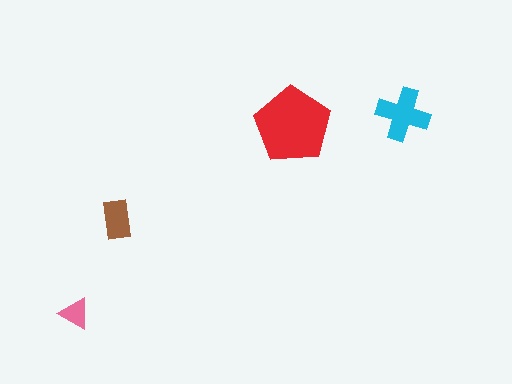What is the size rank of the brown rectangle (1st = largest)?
3rd.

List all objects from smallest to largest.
The pink triangle, the brown rectangle, the cyan cross, the red pentagon.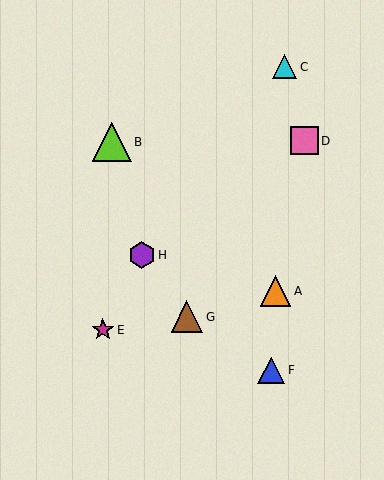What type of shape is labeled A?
Shape A is an orange triangle.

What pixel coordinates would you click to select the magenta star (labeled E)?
Click at (103, 330) to select the magenta star E.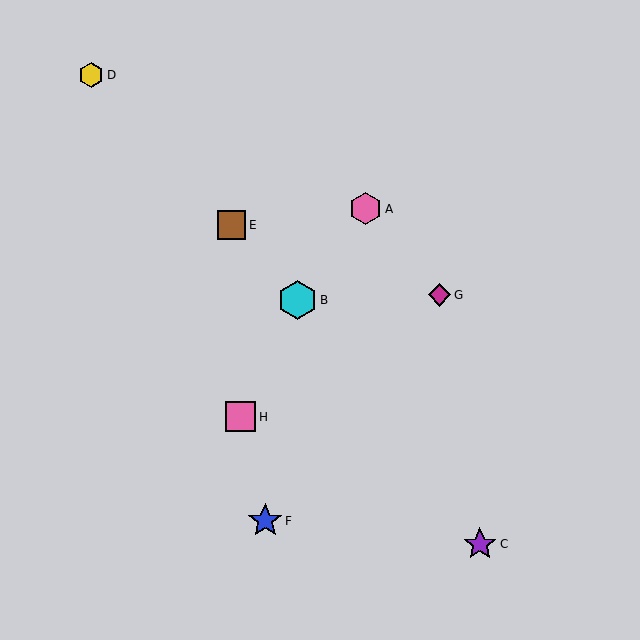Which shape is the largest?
The cyan hexagon (labeled B) is the largest.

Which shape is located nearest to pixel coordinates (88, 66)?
The yellow hexagon (labeled D) at (91, 75) is nearest to that location.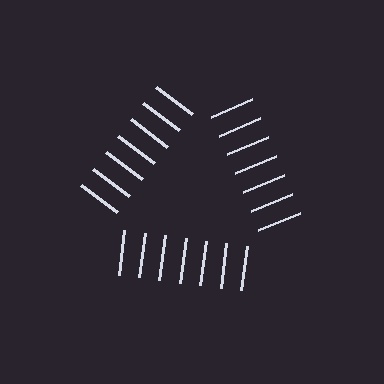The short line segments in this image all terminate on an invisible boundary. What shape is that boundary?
An illusory triangle — the line segments terminate on its edges but no continuous stroke is drawn.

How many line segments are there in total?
21 — 7 along each of the 3 edges.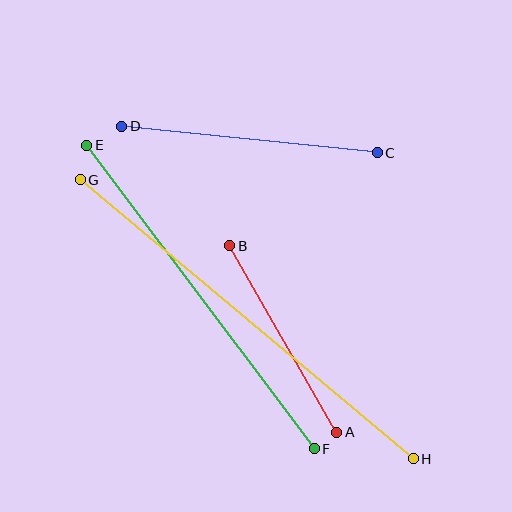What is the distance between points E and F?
The distance is approximately 379 pixels.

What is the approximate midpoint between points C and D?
The midpoint is at approximately (249, 140) pixels.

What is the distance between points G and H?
The distance is approximately 434 pixels.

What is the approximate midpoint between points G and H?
The midpoint is at approximately (247, 319) pixels.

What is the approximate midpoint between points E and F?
The midpoint is at approximately (200, 297) pixels.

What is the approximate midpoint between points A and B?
The midpoint is at approximately (283, 339) pixels.